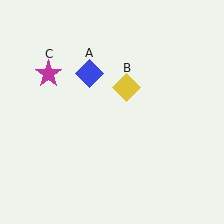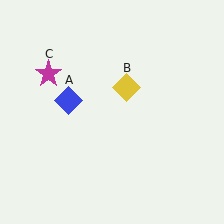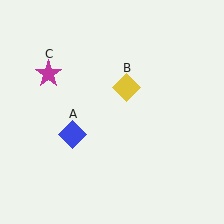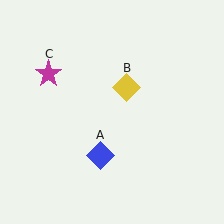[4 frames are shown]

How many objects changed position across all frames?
1 object changed position: blue diamond (object A).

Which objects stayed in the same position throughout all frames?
Yellow diamond (object B) and magenta star (object C) remained stationary.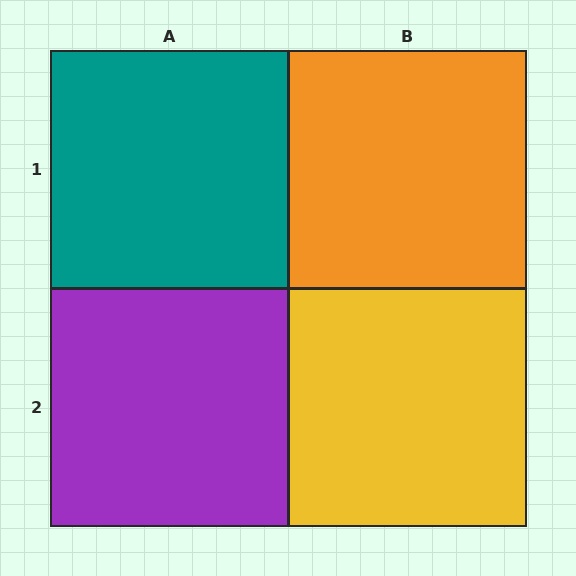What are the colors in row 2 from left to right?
Purple, yellow.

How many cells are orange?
1 cell is orange.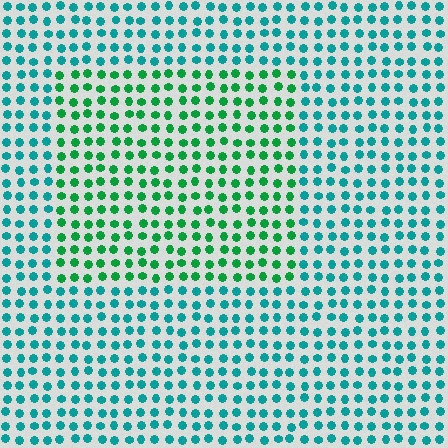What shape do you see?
I see a rectangle.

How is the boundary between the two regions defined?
The boundary is defined purely by a slight shift in hue (about 39 degrees). Spacing, size, and orientation are identical on both sides.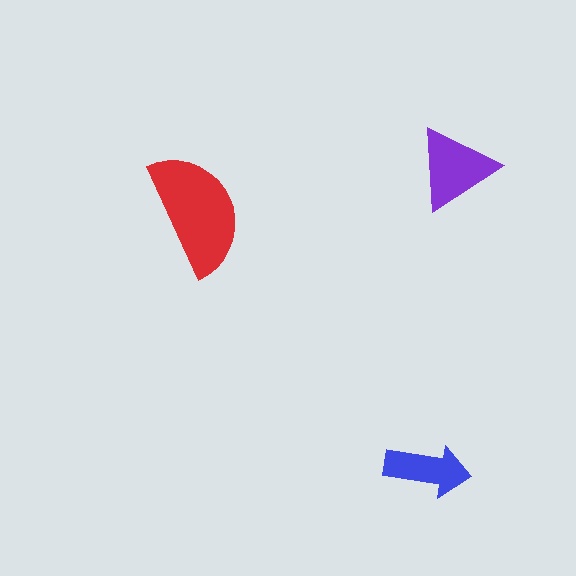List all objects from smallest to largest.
The blue arrow, the purple triangle, the red semicircle.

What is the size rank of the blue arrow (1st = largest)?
3rd.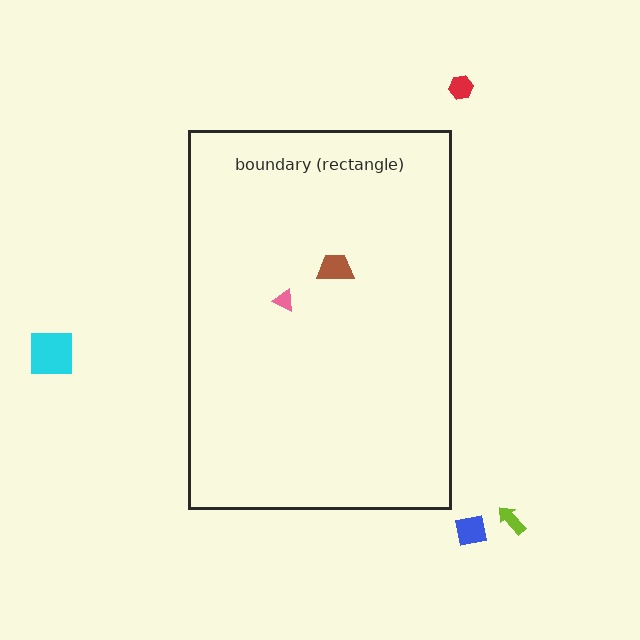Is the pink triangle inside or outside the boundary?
Inside.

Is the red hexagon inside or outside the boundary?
Outside.